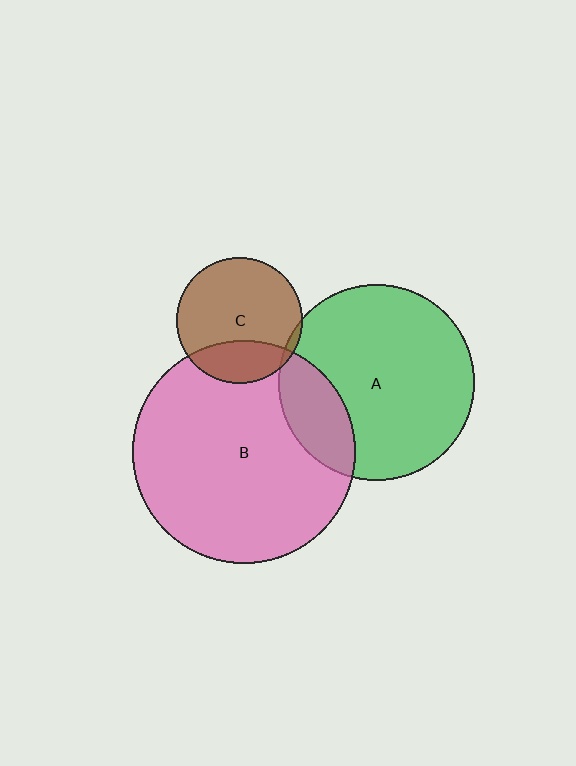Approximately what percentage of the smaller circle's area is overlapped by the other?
Approximately 20%.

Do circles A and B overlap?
Yes.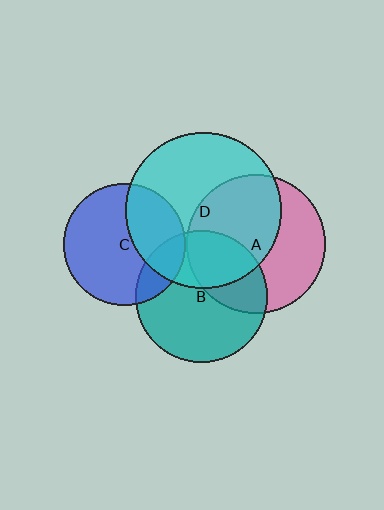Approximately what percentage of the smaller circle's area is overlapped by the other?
Approximately 35%.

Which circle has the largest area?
Circle D (cyan).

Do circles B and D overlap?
Yes.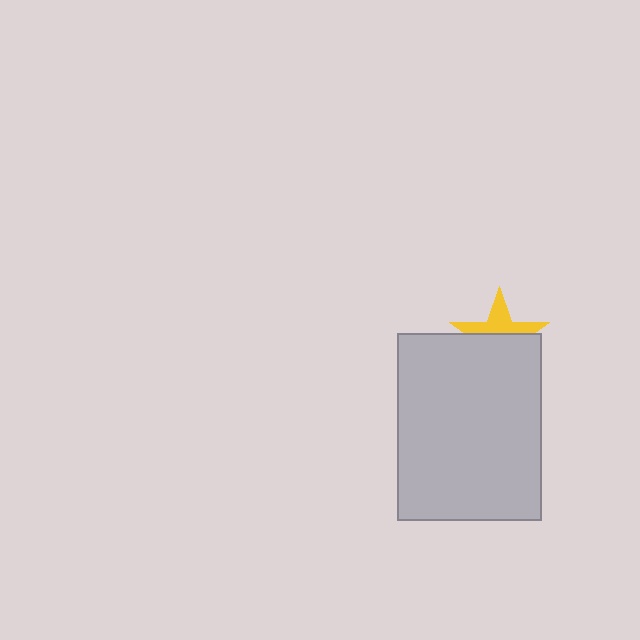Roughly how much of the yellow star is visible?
A small part of it is visible (roughly 45%).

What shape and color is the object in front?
The object in front is a light gray rectangle.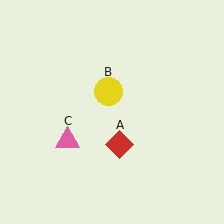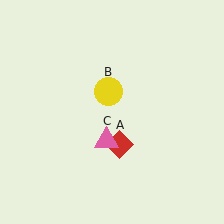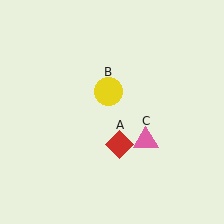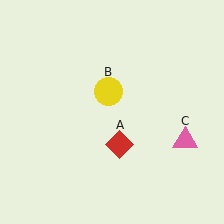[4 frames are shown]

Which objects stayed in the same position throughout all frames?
Red diamond (object A) and yellow circle (object B) remained stationary.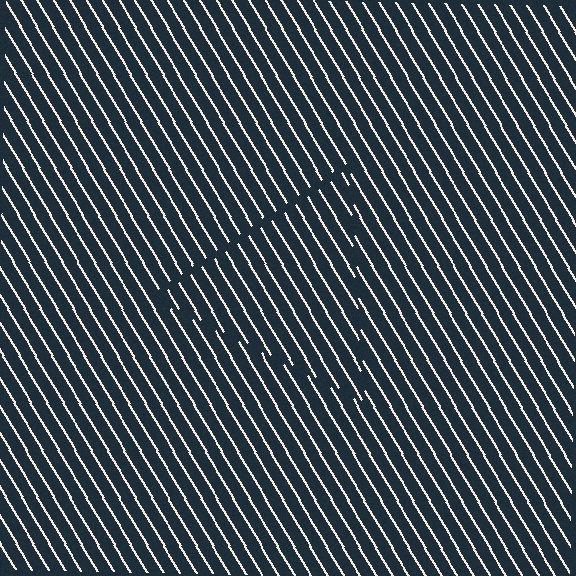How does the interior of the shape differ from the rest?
The interior of the shape contains the same grating, shifted by half a period — the contour is defined by the phase discontinuity where line-ends from the inner and outer gratings abut.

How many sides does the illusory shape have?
3 sides — the line-ends trace a triangle.